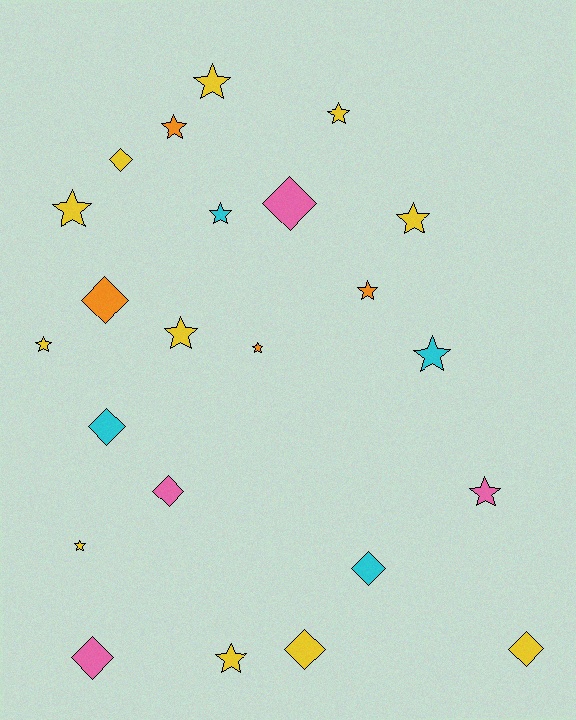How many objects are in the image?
There are 23 objects.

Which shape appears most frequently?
Star, with 14 objects.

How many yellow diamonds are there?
There are 3 yellow diamonds.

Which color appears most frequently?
Yellow, with 11 objects.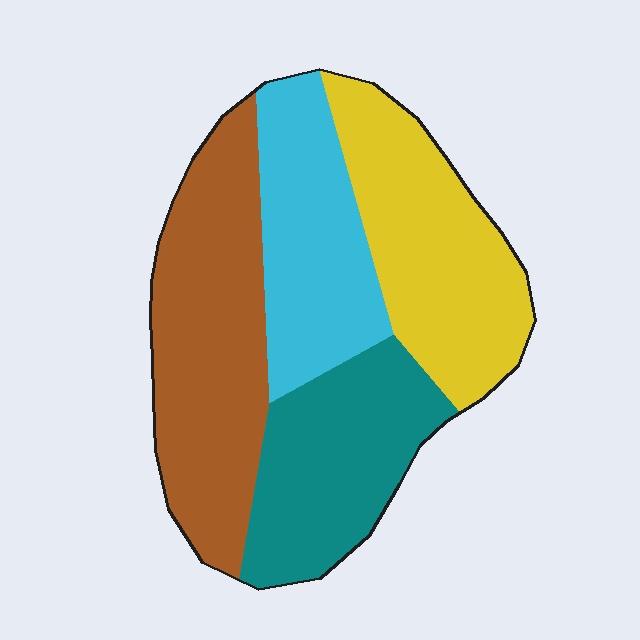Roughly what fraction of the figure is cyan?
Cyan takes up about one fifth (1/5) of the figure.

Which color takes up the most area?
Brown, at roughly 30%.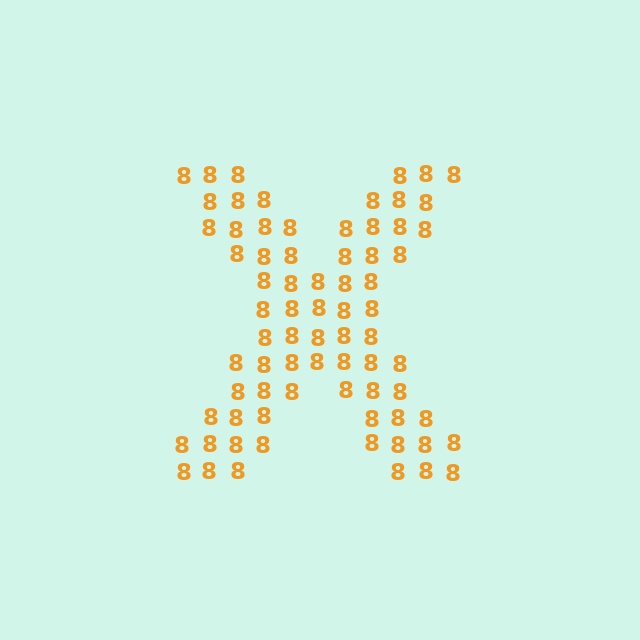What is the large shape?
The large shape is the letter X.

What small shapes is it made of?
It is made of small digit 8's.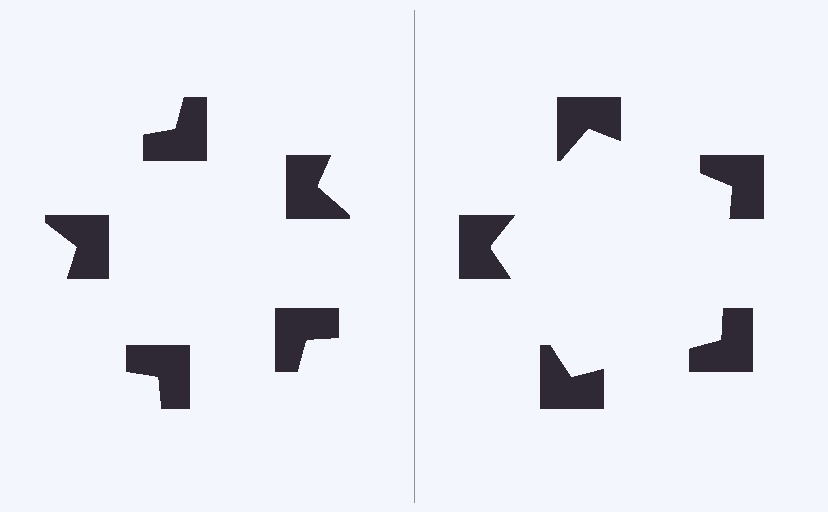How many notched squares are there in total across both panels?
10 — 5 on each side.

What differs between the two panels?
The notched squares are positioned identically on both sides; only the wedge orientations differ. On the right they align to a pentagon; on the left they are misaligned.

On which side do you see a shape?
An illusory pentagon appears on the right side. On the left side the wedge cuts are rotated, so no coherent shape forms.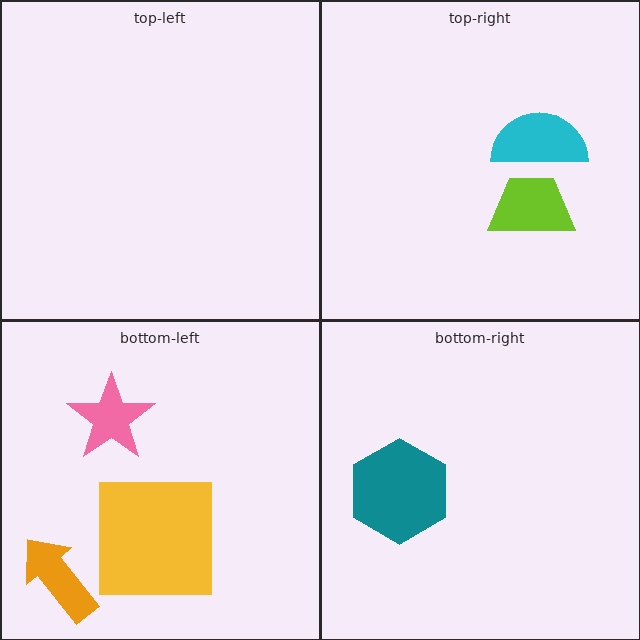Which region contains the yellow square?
The bottom-left region.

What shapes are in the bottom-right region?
The teal hexagon.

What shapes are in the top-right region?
The lime trapezoid, the cyan semicircle.